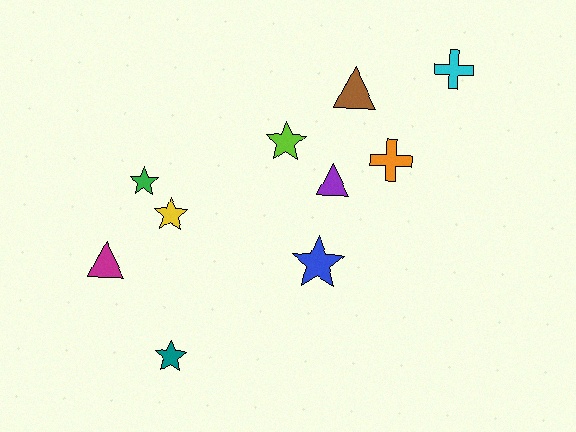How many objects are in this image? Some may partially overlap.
There are 10 objects.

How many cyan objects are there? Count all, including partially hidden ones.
There is 1 cyan object.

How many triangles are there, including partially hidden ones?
There are 3 triangles.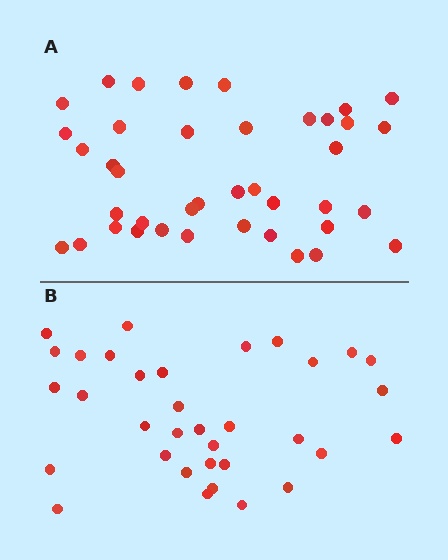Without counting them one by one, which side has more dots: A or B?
Region A (the top region) has more dots.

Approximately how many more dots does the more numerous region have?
Region A has about 6 more dots than region B.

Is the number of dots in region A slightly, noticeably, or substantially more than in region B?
Region A has only slightly more — the two regions are fairly close. The ratio is roughly 1.2 to 1.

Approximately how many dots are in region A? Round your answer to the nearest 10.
About 40 dots.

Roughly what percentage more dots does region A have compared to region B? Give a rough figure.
About 20% more.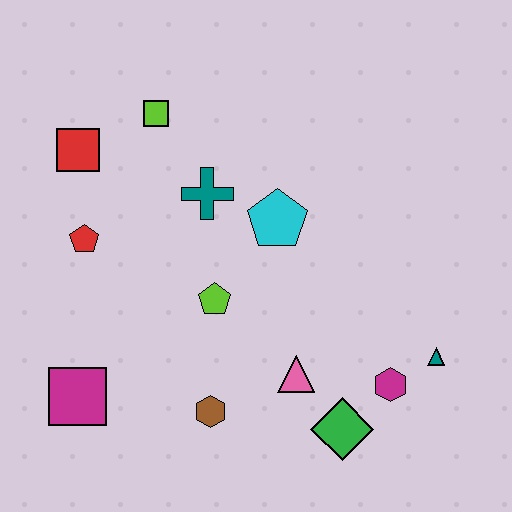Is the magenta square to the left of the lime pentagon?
Yes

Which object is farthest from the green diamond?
The red square is farthest from the green diamond.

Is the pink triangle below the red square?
Yes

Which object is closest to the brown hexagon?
The pink triangle is closest to the brown hexagon.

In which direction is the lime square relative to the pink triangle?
The lime square is above the pink triangle.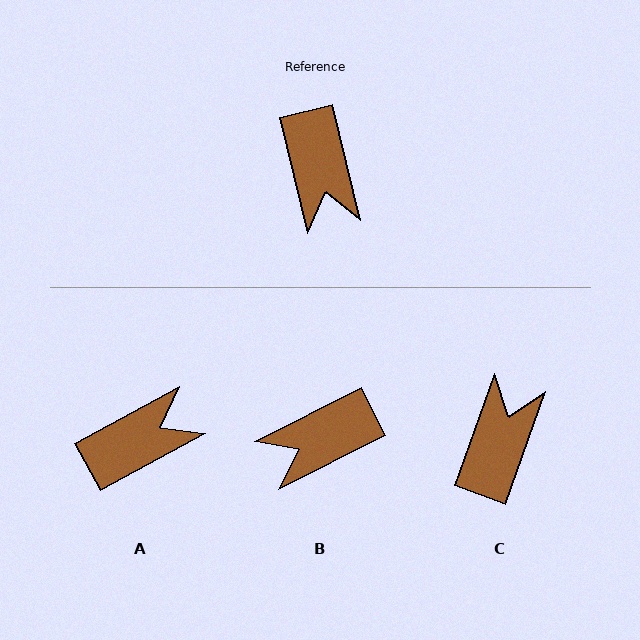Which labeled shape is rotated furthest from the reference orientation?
C, about 147 degrees away.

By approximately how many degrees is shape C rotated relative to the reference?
Approximately 147 degrees counter-clockwise.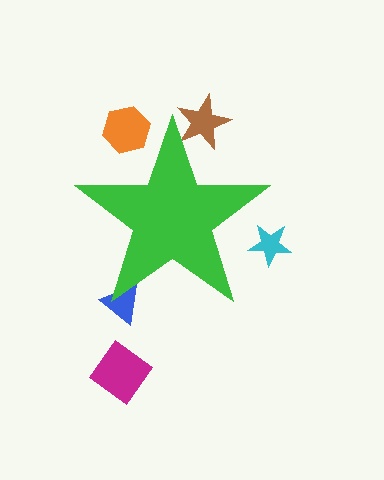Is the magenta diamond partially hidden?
No, the magenta diamond is fully visible.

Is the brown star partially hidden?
Yes, the brown star is partially hidden behind the green star.